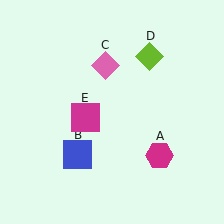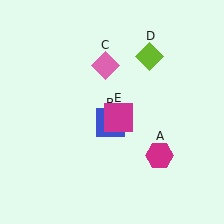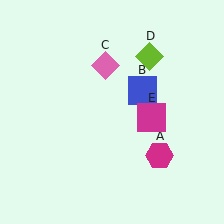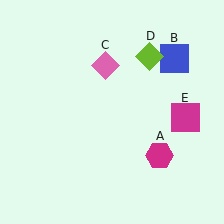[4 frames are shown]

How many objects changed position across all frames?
2 objects changed position: blue square (object B), magenta square (object E).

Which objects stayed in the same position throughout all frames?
Magenta hexagon (object A) and pink diamond (object C) and lime diamond (object D) remained stationary.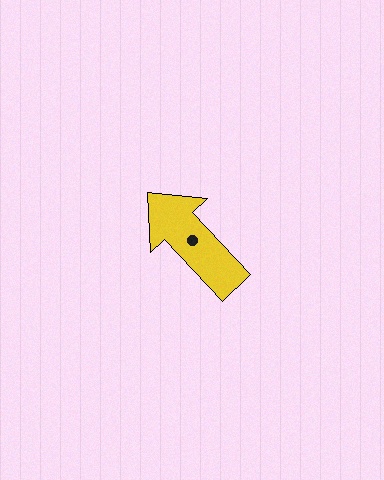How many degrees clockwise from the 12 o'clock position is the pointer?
Approximately 317 degrees.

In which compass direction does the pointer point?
Northwest.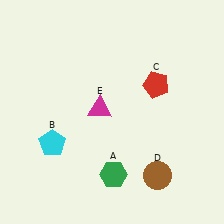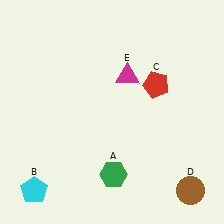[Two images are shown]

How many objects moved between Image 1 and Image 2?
3 objects moved between the two images.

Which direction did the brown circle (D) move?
The brown circle (D) moved right.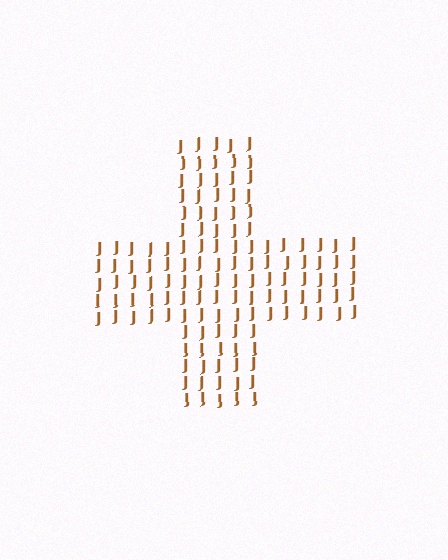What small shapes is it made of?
It is made of small letter J's.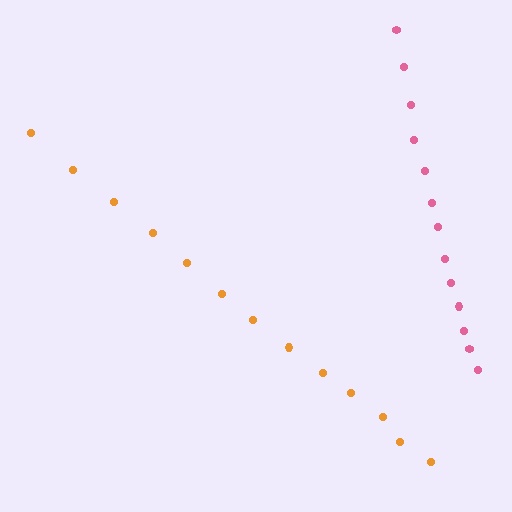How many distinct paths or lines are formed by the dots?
There are 2 distinct paths.